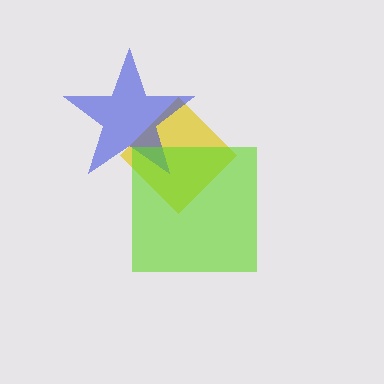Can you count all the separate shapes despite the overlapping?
Yes, there are 3 separate shapes.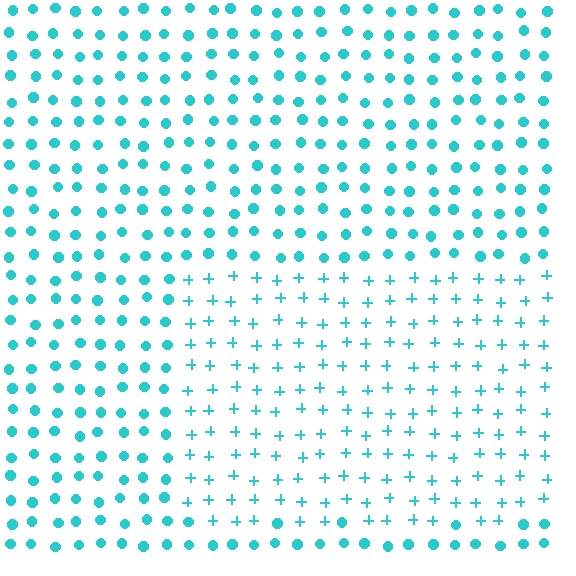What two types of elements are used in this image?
The image uses plus signs inside the rectangle region and circles outside it.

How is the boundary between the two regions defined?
The boundary is defined by a change in element shape: plus signs inside vs. circles outside. All elements share the same color and spacing.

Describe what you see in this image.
The image is filled with small cyan elements arranged in a uniform grid. A rectangle-shaped region contains plus signs, while the surrounding area contains circles. The boundary is defined purely by the change in element shape.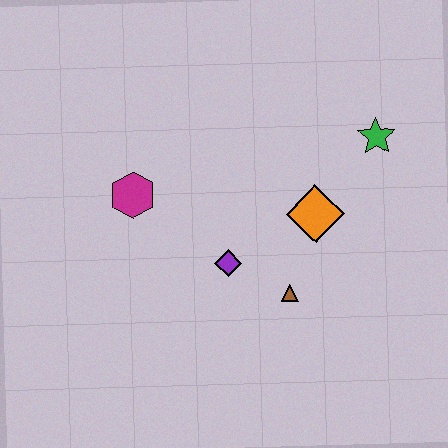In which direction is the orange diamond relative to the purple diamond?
The orange diamond is to the right of the purple diamond.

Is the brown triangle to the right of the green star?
No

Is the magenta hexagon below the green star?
Yes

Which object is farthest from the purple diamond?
The green star is farthest from the purple diamond.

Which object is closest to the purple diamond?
The brown triangle is closest to the purple diamond.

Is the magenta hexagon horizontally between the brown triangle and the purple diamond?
No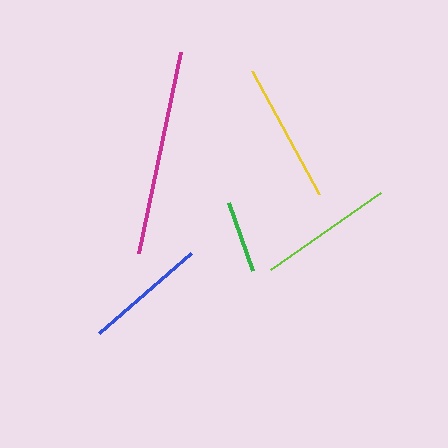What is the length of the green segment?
The green segment is approximately 73 pixels long.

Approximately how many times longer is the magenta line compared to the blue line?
The magenta line is approximately 1.7 times the length of the blue line.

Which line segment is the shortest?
The green line is the shortest at approximately 73 pixels.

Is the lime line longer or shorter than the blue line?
The lime line is longer than the blue line.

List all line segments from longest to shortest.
From longest to shortest: magenta, yellow, lime, blue, green.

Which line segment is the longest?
The magenta line is the longest at approximately 206 pixels.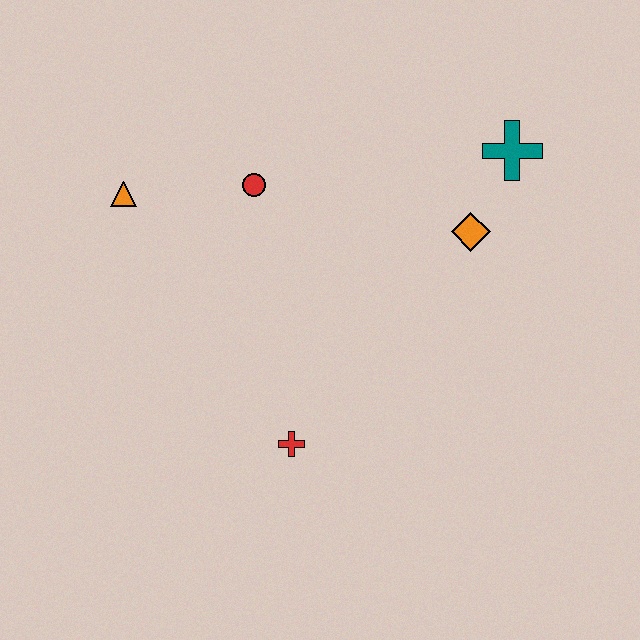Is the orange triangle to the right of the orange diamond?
No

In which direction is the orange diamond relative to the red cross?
The orange diamond is above the red cross.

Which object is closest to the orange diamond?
The teal cross is closest to the orange diamond.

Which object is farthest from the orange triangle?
The teal cross is farthest from the orange triangle.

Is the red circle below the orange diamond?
No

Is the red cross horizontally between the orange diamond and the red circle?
Yes